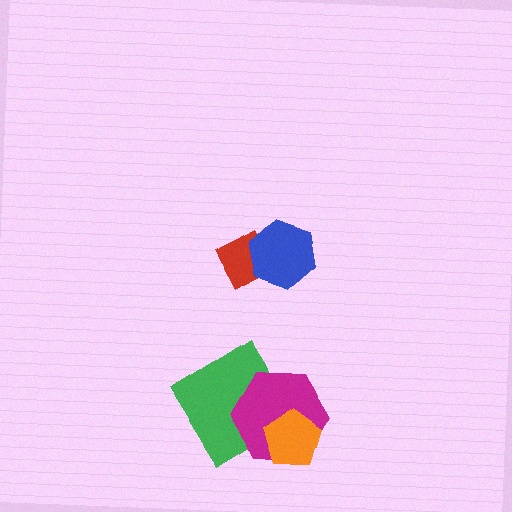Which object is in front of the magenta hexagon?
The orange pentagon is in front of the magenta hexagon.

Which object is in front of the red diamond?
The blue hexagon is in front of the red diamond.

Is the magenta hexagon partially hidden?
Yes, it is partially covered by another shape.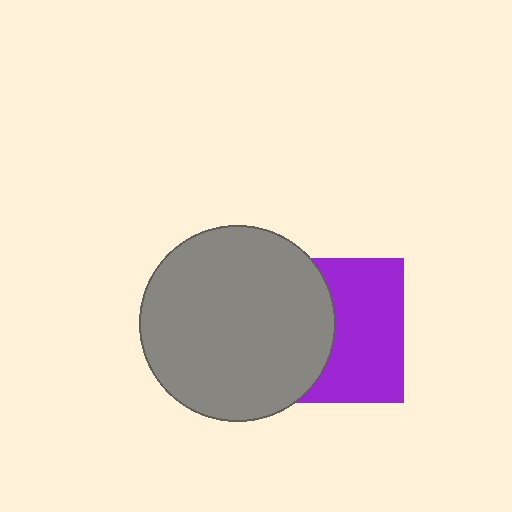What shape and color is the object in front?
The object in front is a gray circle.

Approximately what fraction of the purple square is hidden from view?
Roughly 46% of the purple square is hidden behind the gray circle.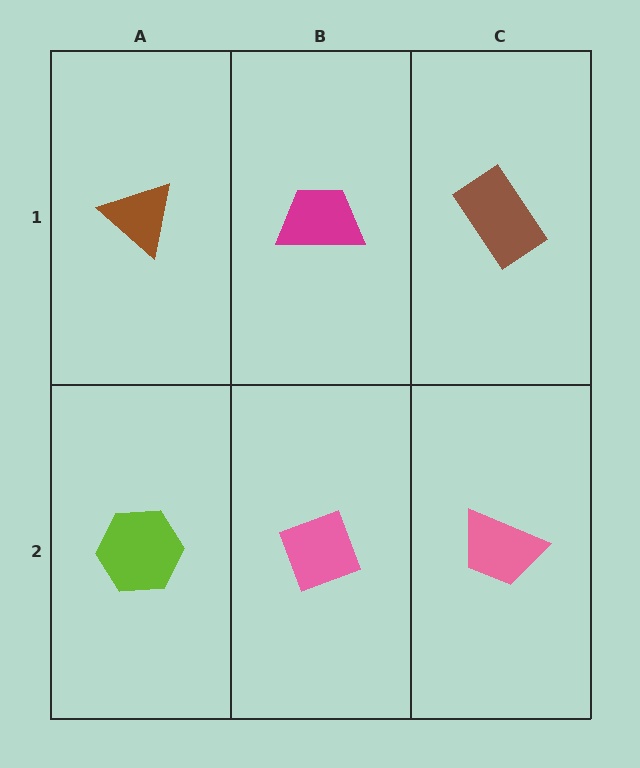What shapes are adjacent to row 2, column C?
A brown rectangle (row 1, column C), a pink diamond (row 2, column B).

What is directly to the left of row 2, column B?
A lime hexagon.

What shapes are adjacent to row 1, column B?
A pink diamond (row 2, column B), a brown triangle (row 1, column A), a brown rectangle (row 1, column C).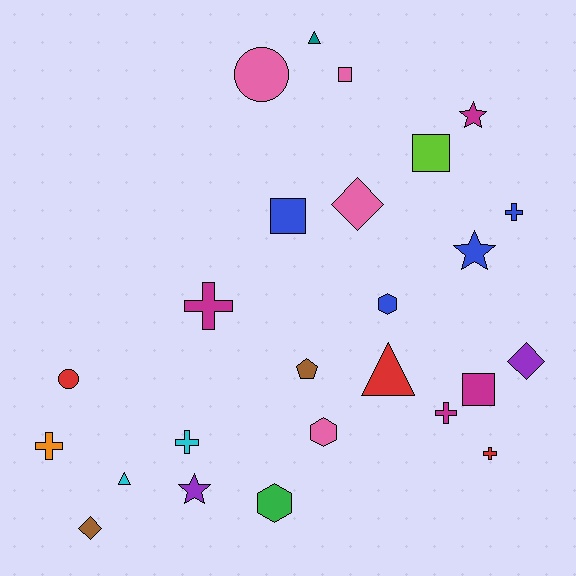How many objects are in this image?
There are 25 objects.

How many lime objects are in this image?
There is 1 lime object.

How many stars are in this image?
There are 3 stars.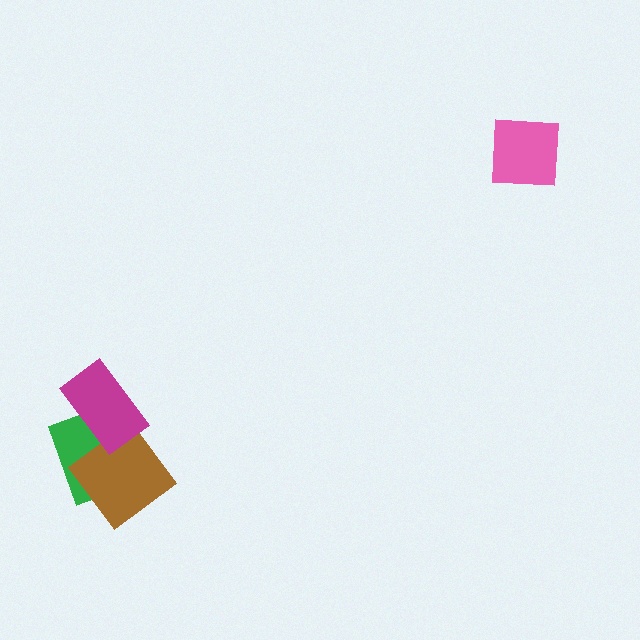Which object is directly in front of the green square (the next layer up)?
The brown diamond is directly in front of the green square.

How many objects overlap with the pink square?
0 objects overlap with the pink square.